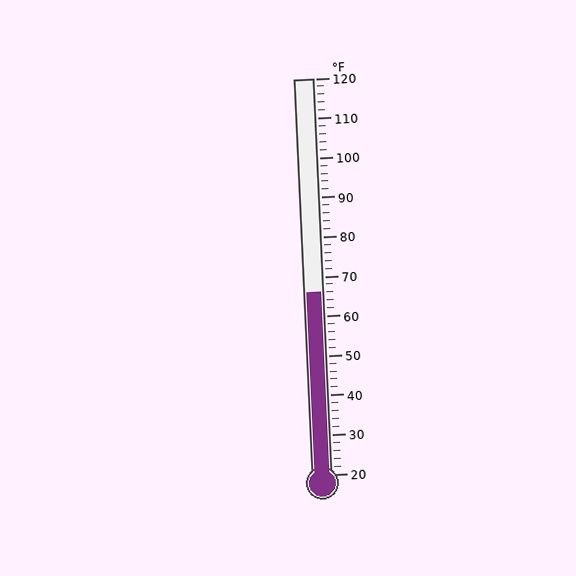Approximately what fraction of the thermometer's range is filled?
The thermometer is filled to approximately 45% of its range.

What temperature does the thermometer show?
The thermometer shows approximately 66°F.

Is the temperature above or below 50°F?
The temperature is above 50°F.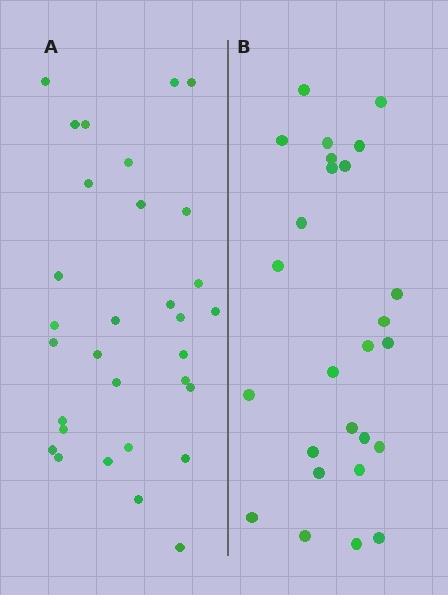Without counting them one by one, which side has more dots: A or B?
Region A (the left region) has more dots.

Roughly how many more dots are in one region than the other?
Region A has about 5 more dots than region B.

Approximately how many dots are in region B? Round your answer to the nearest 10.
About 30 dots. (The exact count is 26, which rounds to 30.)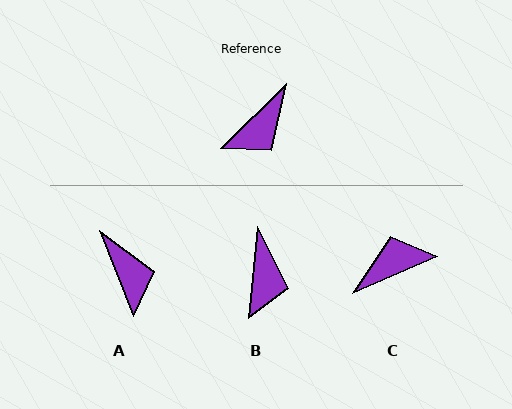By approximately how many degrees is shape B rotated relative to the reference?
Approximately 40 degrees counter-clockwise.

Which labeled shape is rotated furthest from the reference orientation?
C, about 159 degrees away.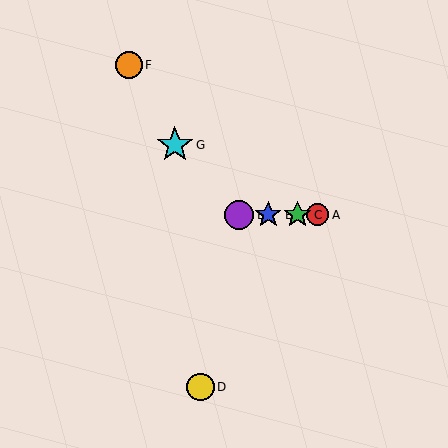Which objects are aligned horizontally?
Objects A, B, C, E are aligned horizontally.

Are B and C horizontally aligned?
Yes, both are at y≈215.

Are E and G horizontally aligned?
No, E is at y≈215 and G is at y≈145.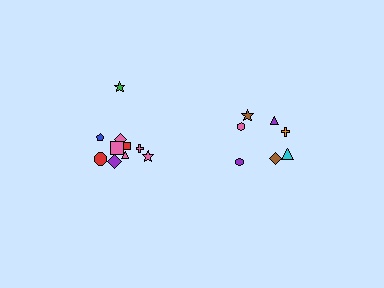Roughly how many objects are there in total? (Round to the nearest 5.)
Roughly 15 objects in total.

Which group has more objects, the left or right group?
The left group.